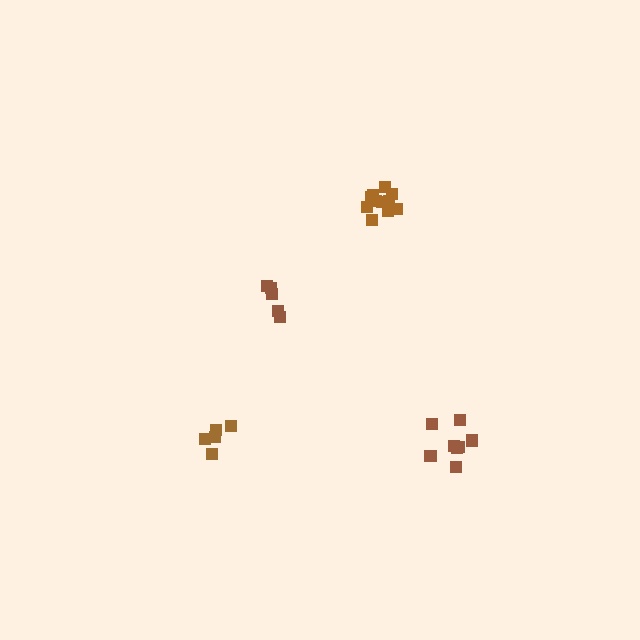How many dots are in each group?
Group 1: 8 dots, Group 2: 5 dots, Group 3: 5 dots, Group 4: 11 dots (29 total).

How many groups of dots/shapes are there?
There are 4 groups.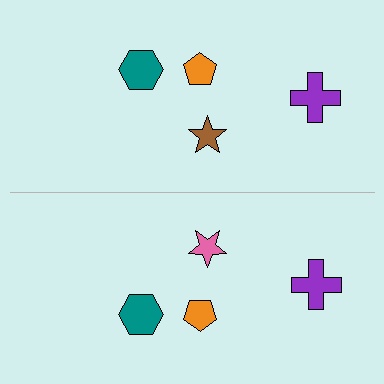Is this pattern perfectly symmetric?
No, the pattern is not perfectly symmetric. The pink star on the bottom side breaks the symmetry — its mirror counterpart is brown.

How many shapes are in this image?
There are 8 shapes in this image.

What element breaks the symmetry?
The pink star on the bottom side breaks the symmetry — its mirror counterpart is brown.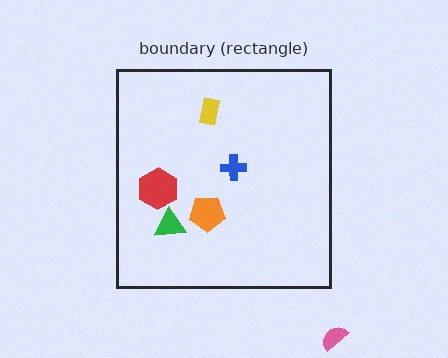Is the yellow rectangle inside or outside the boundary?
Inside.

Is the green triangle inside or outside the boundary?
Inside.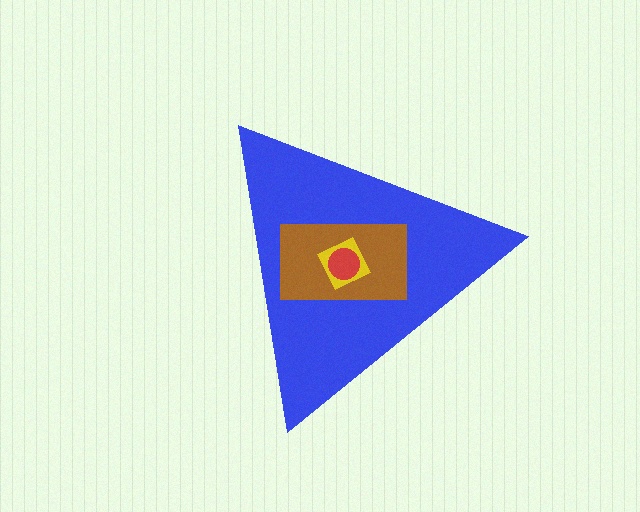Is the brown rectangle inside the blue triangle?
Yes.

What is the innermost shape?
The red circle.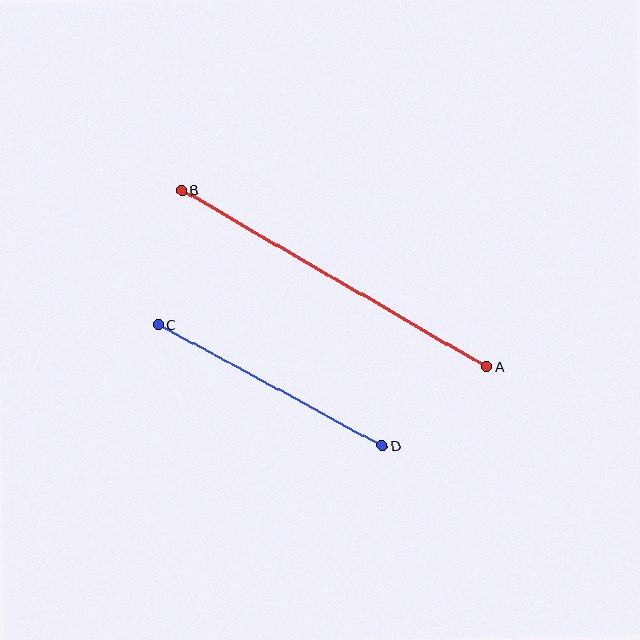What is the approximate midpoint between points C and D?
The midpoint is at approximately (270, 385) pixels.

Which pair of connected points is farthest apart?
Points A and B are farthest apart.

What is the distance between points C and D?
The distance is approximately 255 pixels.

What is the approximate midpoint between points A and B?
The midpoint is at approximately (334, 279) pixels.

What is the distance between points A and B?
The distance is approximately 352 pixels.